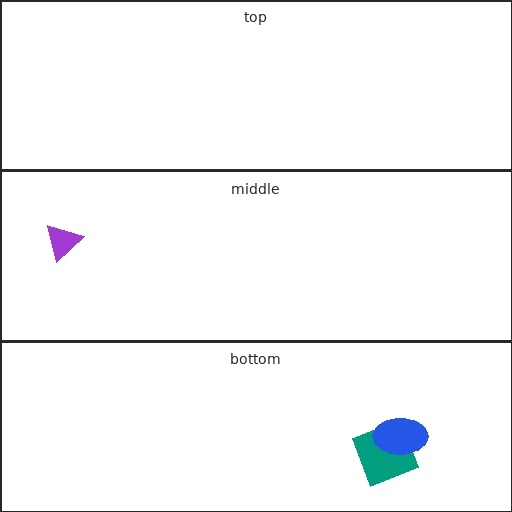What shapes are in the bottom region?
The teal square, the blue ellipse.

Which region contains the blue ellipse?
The bottom region.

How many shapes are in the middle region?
1.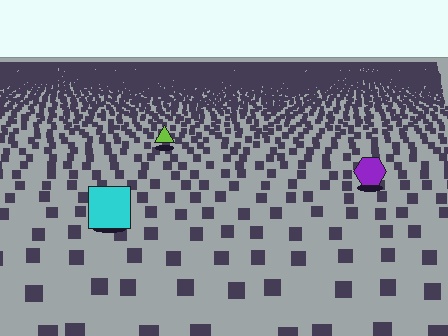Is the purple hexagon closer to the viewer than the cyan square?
No. The cyan square is closer — you can tell from the texture gradient: the ground texture is coarser near it.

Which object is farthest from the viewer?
The lime triangle is farthest from the viewer. It appears smaller and the ground texture around it is denser.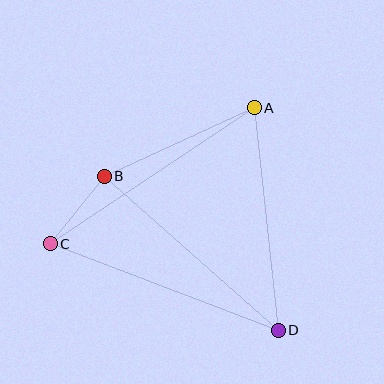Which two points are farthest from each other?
Points A and C are farthest from each other.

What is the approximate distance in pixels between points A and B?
The distance between A and B is approximately 165 pixels.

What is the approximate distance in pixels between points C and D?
The distance between C and D is approximately 244 pixels.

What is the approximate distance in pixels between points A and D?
The distance between A and D is approximately 224 pixels.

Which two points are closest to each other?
Points B and C are closest to each other.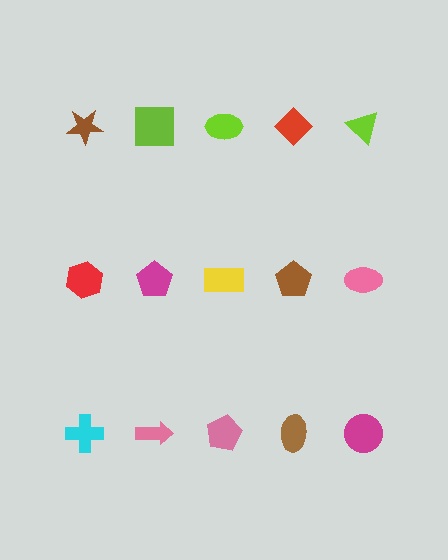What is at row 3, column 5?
A magenta circle.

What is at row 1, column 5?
A lime triangle.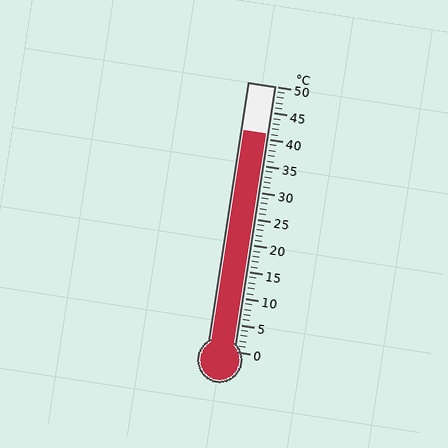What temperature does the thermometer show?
The thermometer shows approximately 41°C.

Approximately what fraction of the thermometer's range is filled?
The thermometer is filled to approximately 80% of its range.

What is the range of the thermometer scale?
The thermometer scale ranges from 0°C to 50°C.